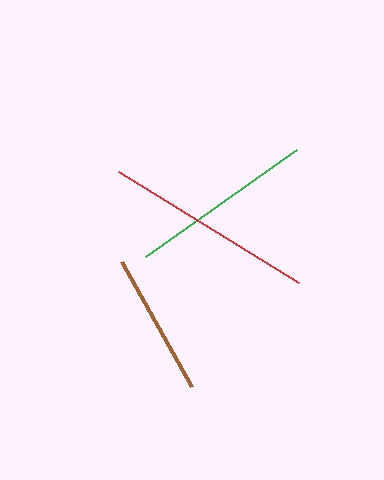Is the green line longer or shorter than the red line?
The red line is longer than the green line.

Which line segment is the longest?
The red line is the longest at approximately 211 pixels.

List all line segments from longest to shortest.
From longest to shortest: red, green, brown.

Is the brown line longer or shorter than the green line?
The green line is longer than the brown line.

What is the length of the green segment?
The green segment is approximately 185 pixels long.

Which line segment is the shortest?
The brown line is the shortest at approximately 143 pixels.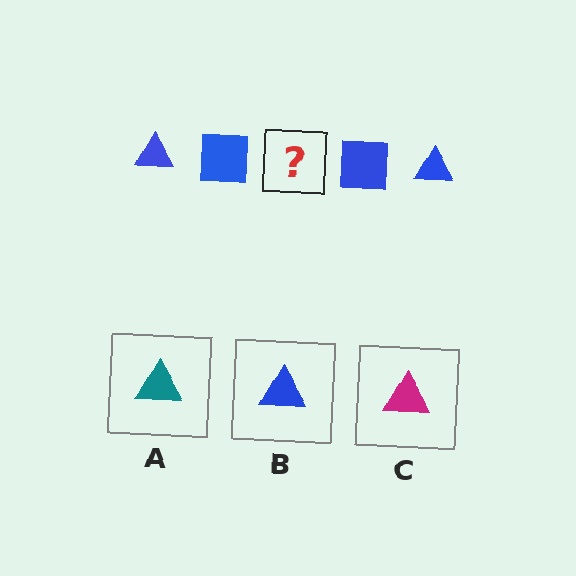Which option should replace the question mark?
Option B.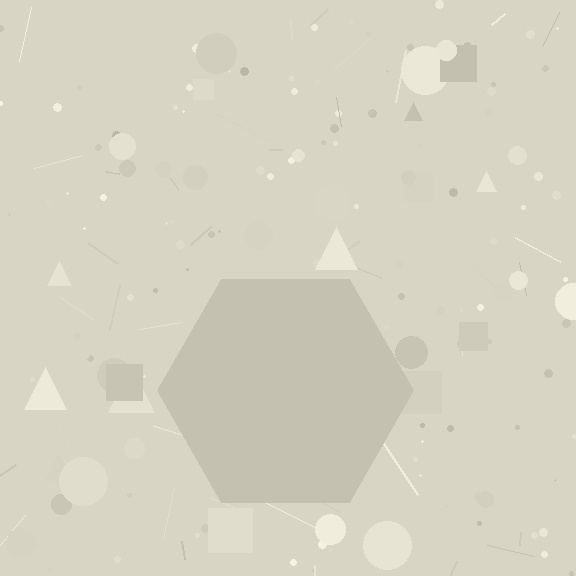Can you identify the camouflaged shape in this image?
The camouflaged shape is a hexagon.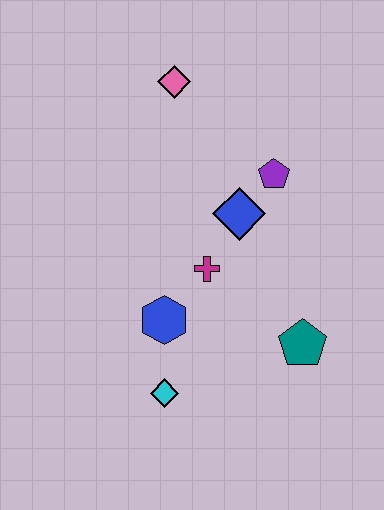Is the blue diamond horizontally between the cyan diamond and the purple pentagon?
Yes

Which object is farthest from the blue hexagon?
The pink diamond is farthest from the blue hexagon.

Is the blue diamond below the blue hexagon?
No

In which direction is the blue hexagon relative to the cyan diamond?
The blue hexagon is above the cyan diamond.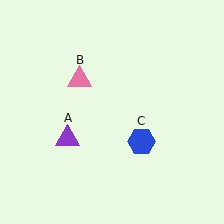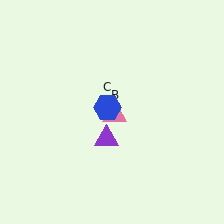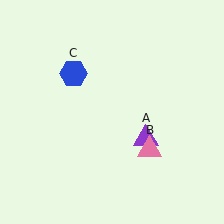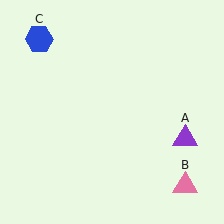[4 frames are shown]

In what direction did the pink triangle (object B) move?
The pink triangle (object B) moved down and to the right.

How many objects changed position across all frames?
3 objects changed position: purple triangle (object A), pink triangle (object B), blue hexagon (object C).